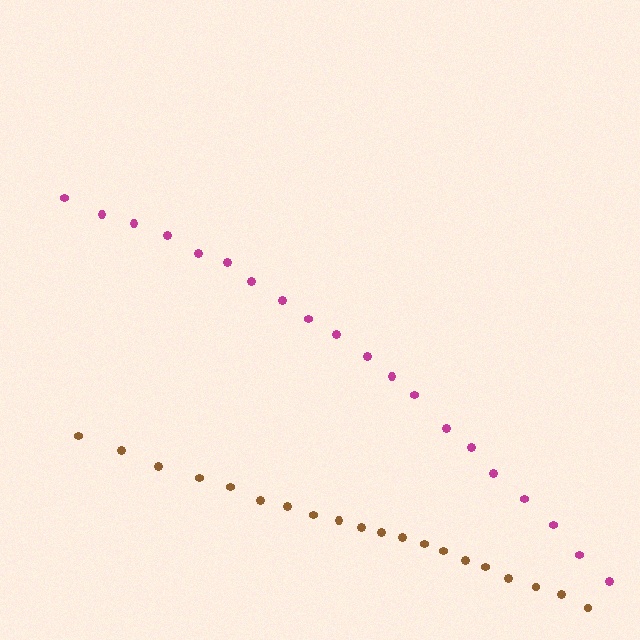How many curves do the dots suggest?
There are 2 distinct paths.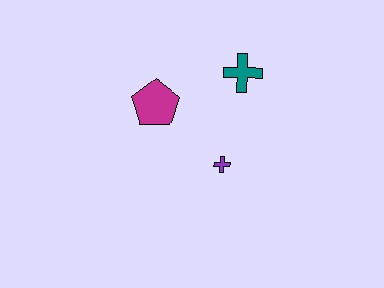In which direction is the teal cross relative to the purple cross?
The teal cross is above the purple cross.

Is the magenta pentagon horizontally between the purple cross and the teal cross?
No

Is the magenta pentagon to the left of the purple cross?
Yes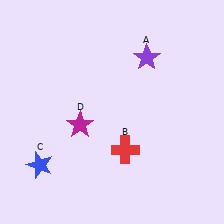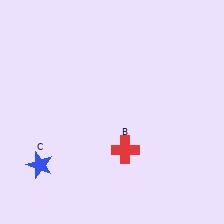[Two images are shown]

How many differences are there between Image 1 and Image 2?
There are 2 differences between the two images.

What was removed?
The magenta star (D), the purple star (A) were removed in Image 2.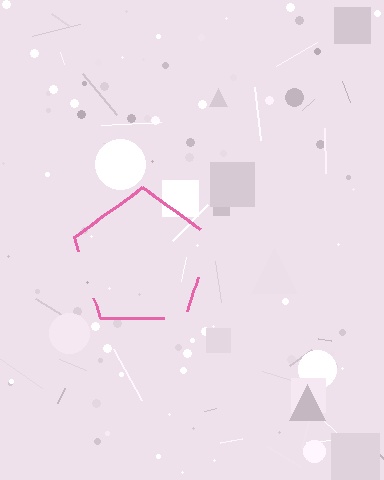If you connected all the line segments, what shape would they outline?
They would outline a pentagon.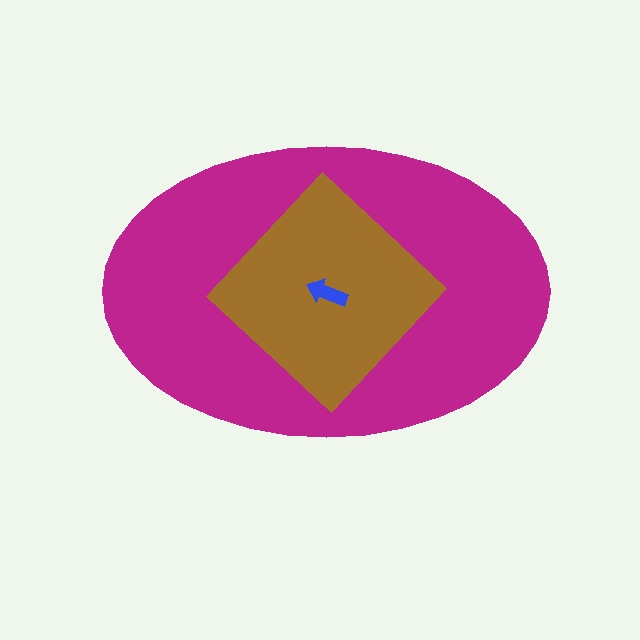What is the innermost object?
The blue arrow.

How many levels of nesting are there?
3.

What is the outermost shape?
The magenta ellipse.